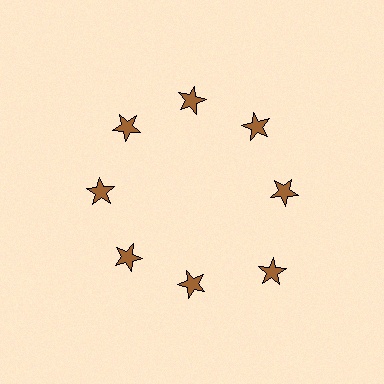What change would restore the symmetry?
The symmetry would be restored by moving it inward, back onto the ring so that all 8 stars sit at equal angles and equal distance from the center.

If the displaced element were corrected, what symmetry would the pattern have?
It would have 8-fold rotational symmetry — the pattern would map onto itself every 45 degrees.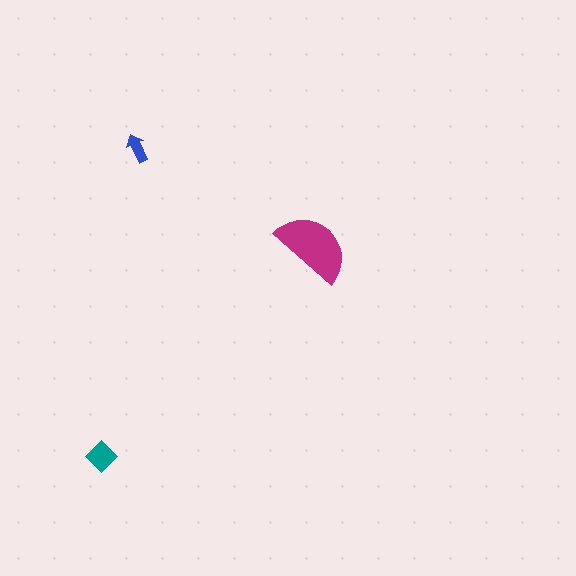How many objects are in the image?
There are 3 objects in the image.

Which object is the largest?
The magenta semicircle.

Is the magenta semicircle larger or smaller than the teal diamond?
Larger.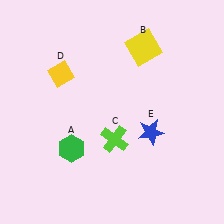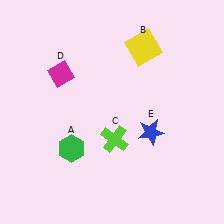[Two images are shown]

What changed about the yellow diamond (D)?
In Image 1, D is yellow. In Image 2, it changed to magenta.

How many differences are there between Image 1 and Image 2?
There is 1 difference between the two images.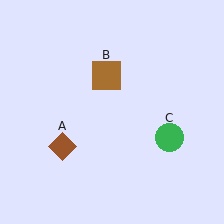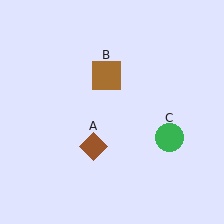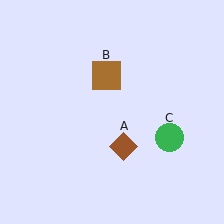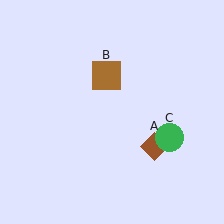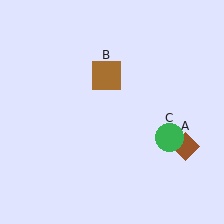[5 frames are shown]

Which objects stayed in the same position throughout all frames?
Brown square (object B) and green circle (object C) remained stationary.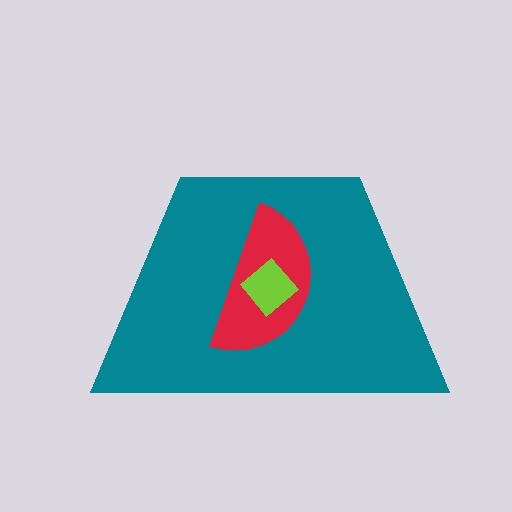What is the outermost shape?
The teal trapezoid.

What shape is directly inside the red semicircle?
The lime diamond.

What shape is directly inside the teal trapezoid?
The red semicircle.